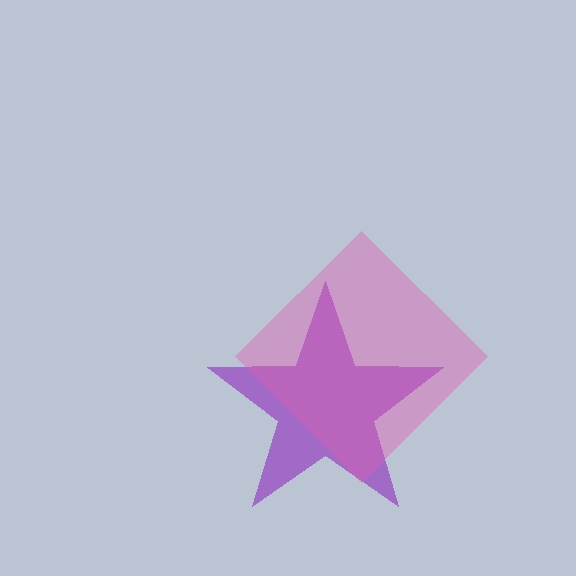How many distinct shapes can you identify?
There are 2 distinct shapes: a purple star, a pink diamond.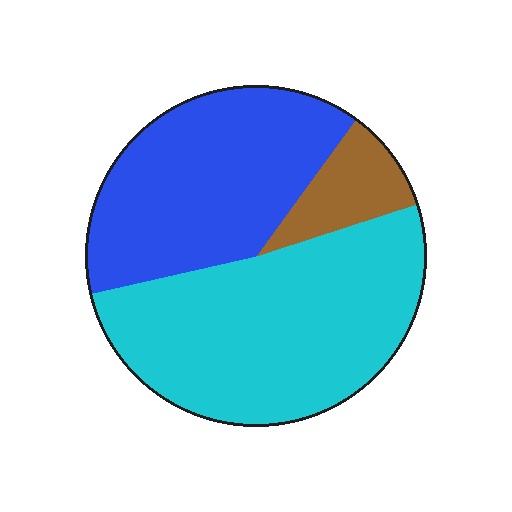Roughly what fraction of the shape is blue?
Blue covers around 40% of the shape.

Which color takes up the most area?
Cyan, at roughly 50%.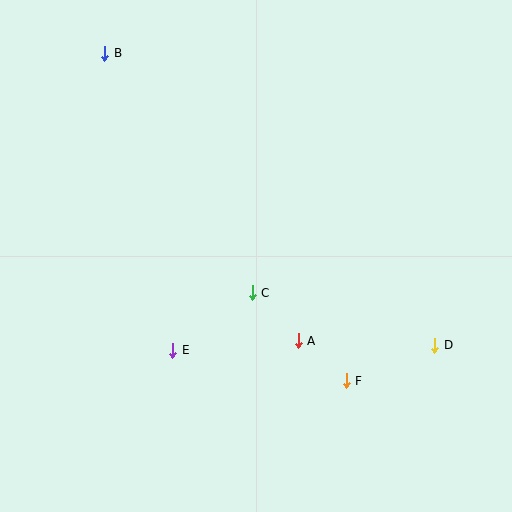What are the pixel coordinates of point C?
Point C is at (252, 293).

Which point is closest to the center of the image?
Point C at (252, 293) is closest to the center.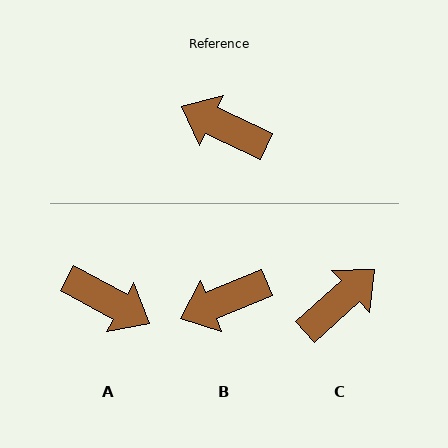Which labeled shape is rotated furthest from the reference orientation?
A, about 177 degrees away.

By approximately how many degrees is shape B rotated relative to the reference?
Approximately 48 degrees counter-clockwise.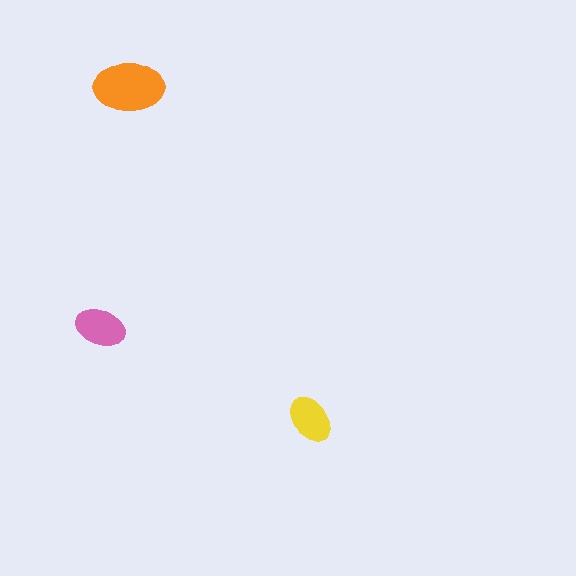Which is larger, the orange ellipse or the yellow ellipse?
The orange one.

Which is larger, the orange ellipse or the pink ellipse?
The orange one.